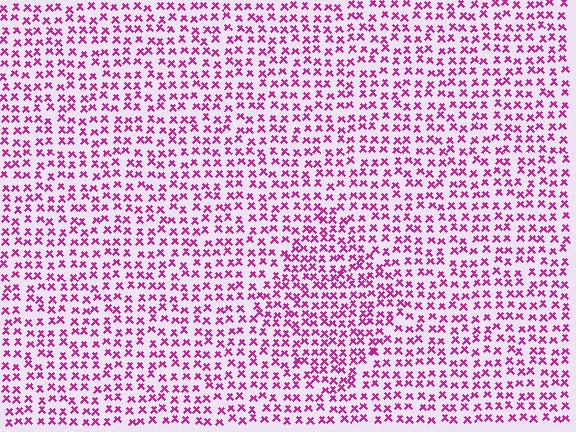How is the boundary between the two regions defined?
The boundary is defined by a change in element density (approximately 1.4x ratio). All elements are the same color, size, and shape.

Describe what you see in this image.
The image contains small magenta elements arranged at two different densities. A diamond-shaped region is visible where the elements are more densely packed than the surrounding area.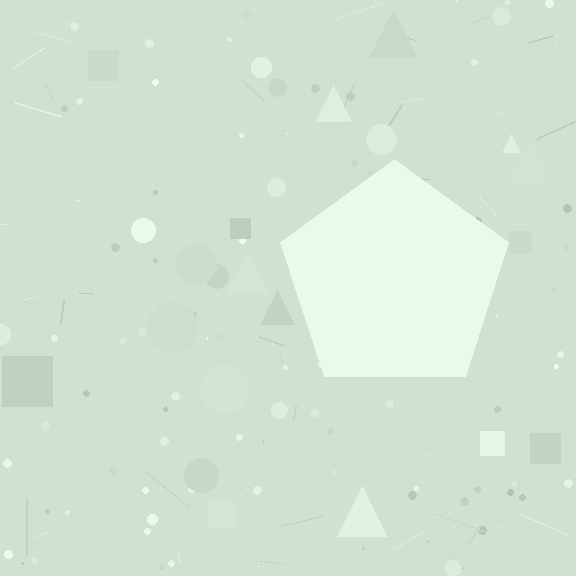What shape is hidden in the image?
A pentagon is hidden in the image.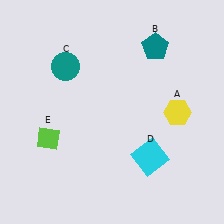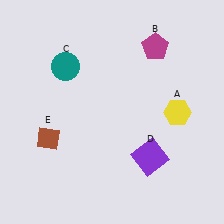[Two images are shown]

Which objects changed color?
B changed from teal to magenta. D changed from cyan to purple. E changed from lime to brown.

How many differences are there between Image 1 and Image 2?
There are 3 differences between the two images.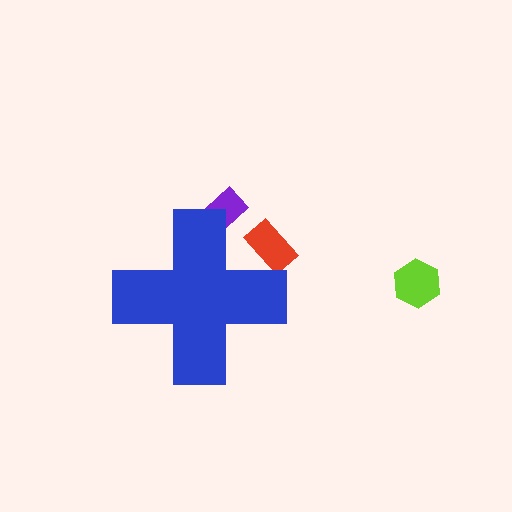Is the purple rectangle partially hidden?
Yes, the purple rectangle is partially hidden behind the blue cross.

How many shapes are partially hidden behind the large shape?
2 shapes are partially hidden.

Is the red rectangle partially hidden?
Yes, the red rectangle is partially hidden behind the blue cross.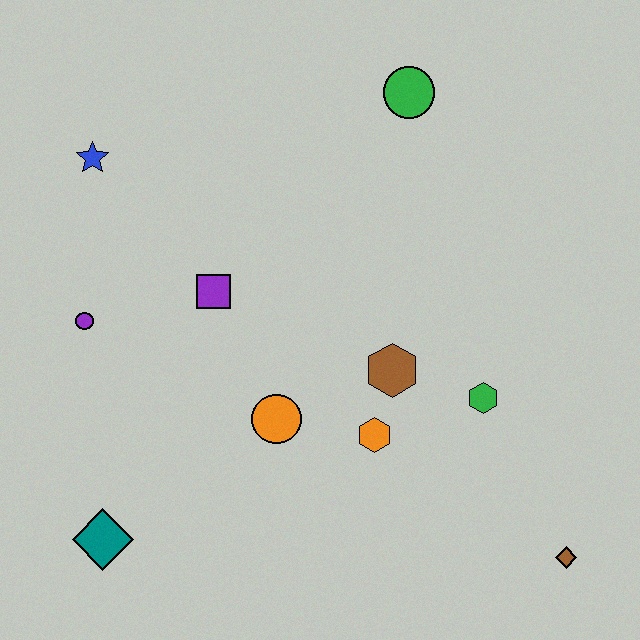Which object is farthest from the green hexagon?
The blue star is farthest from the green hexagon.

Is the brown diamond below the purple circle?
Yes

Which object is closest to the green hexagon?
The brown hexagon is closest to the green hexagon.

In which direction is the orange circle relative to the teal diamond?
The orange circle is to the right of the teal diamond.